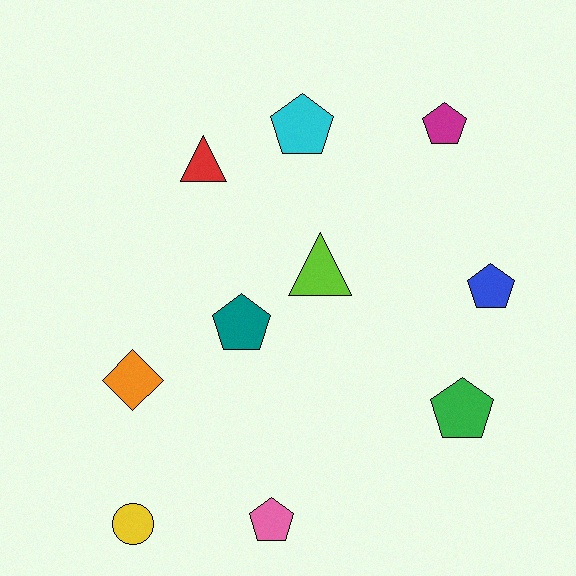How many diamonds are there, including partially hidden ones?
There is 1 diamond.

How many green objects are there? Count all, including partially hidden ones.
There is 1 green object.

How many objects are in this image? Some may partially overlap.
There are 10 objects.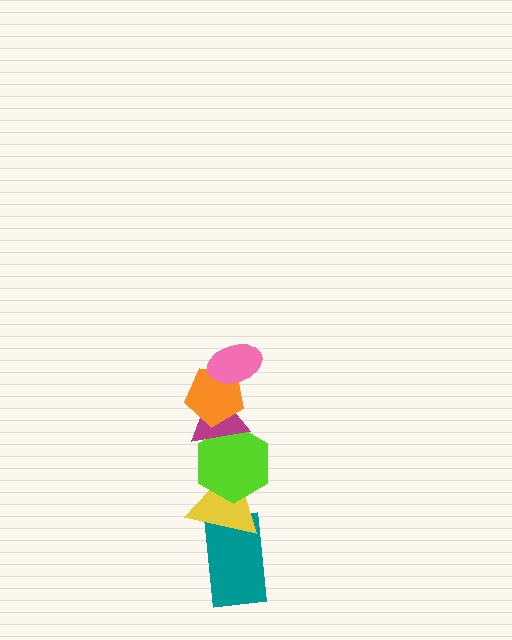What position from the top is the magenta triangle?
The magenta triangle is 3rd from the top.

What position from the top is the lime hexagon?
The lime hexagon is 4th from the top.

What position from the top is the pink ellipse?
The pink ellipse is 1st from the top.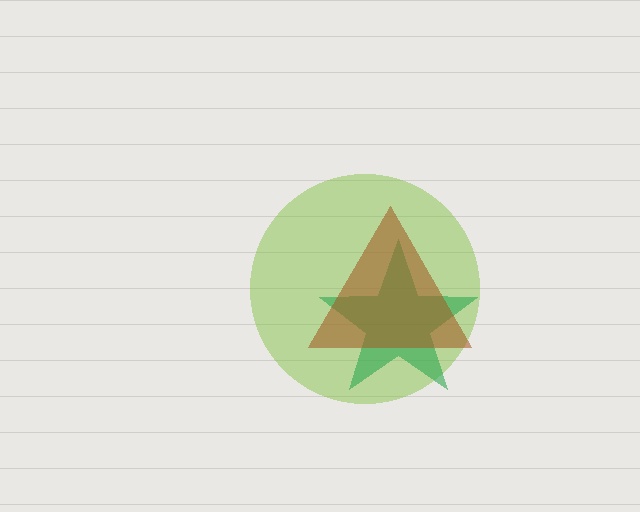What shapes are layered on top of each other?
The layered shapes are: a lime circle, a green star, a brown triangle.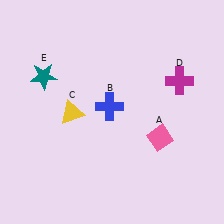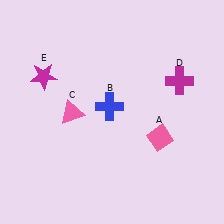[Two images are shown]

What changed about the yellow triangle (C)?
In Image 1, C is yellow. In Image 2, it changed to pink.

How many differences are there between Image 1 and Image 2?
There are 2 differences between the two images.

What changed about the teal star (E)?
In Image 1, E is teal. In Image 2, it changed to magenta.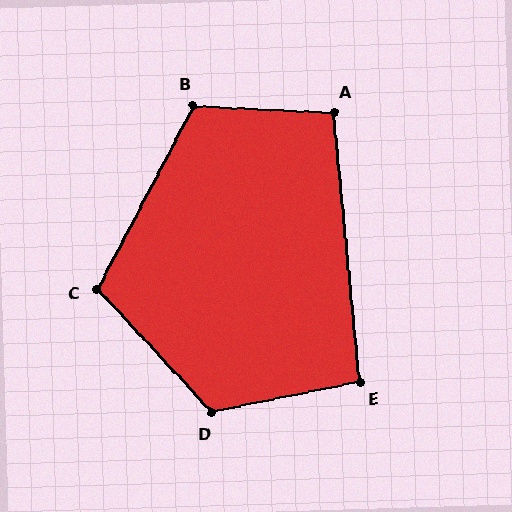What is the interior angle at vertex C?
Approximately 109 degrees (obtuse).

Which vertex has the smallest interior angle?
E, at approximately 96 degrees.